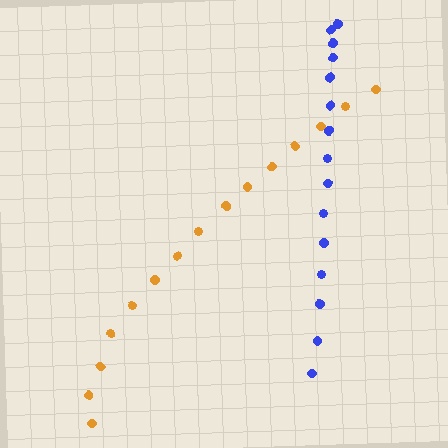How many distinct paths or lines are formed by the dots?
There are 2 distinct paths.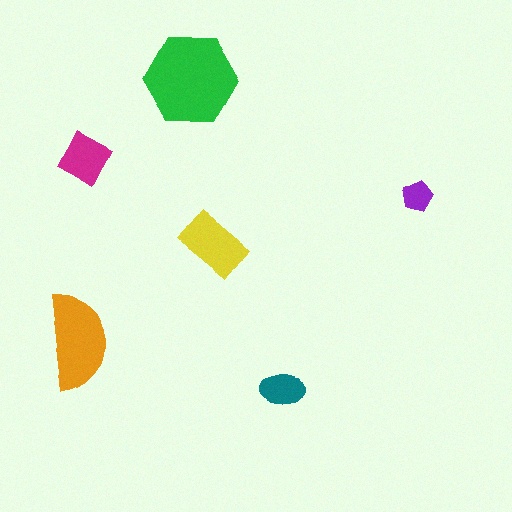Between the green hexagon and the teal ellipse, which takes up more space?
The green hexagon.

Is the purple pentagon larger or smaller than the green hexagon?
Smaller.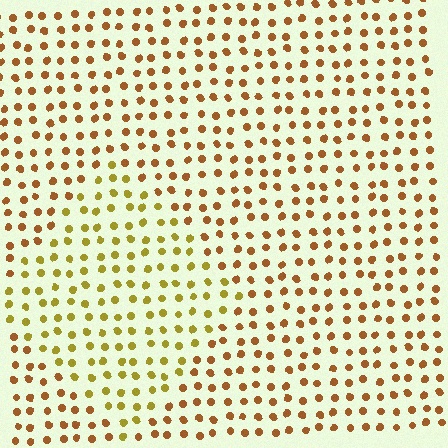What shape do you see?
I see a diamond.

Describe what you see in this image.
The image is filled with small brown elements in a uniform arrangement. A diamond-shaped region is visible where the elements are tinted to a slightly different hue, forming a subtle color boundary.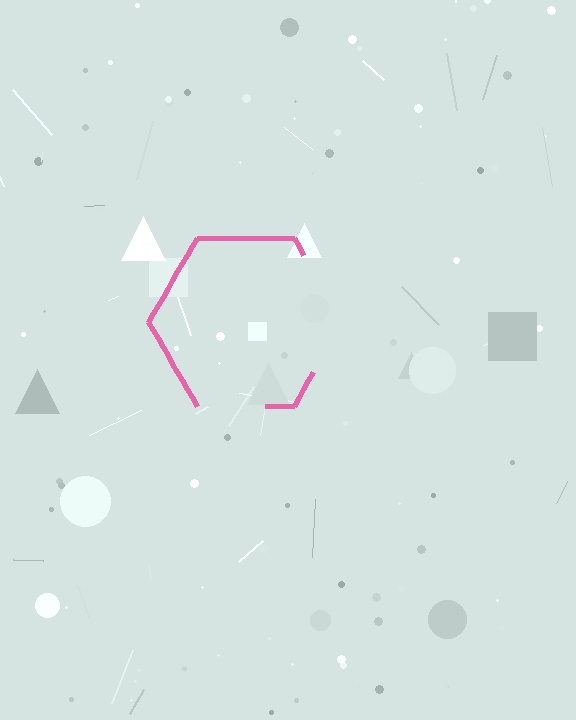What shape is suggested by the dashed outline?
The dashed outline suggests a hexagon.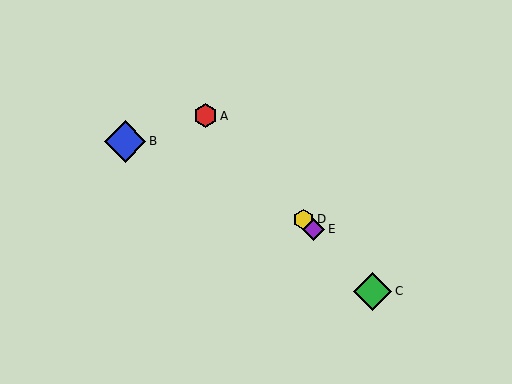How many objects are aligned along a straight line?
4 objects (A, C, D, E) are aligned along a straight line.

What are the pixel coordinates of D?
Object D is at (304, 219).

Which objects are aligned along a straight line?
Objects A, C, D, E are aligned along a straight line.